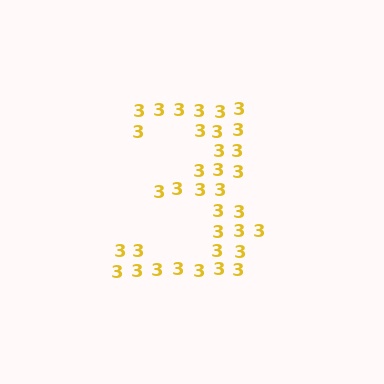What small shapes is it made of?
It is made of small digit 3's.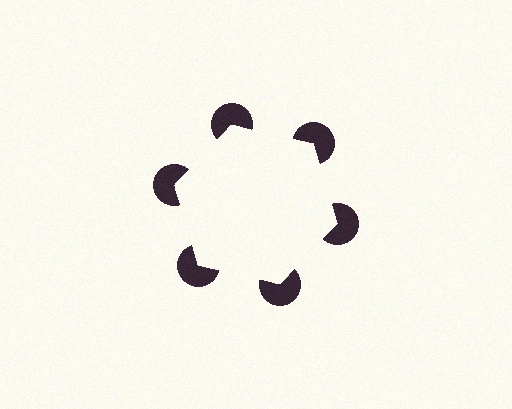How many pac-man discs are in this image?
There are 6 — one at each vertex of the illusory hexagon.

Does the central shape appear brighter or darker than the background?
It typically appears slightly brighter than the background, even though no actual brightness change is drawn.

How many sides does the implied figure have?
6 sides.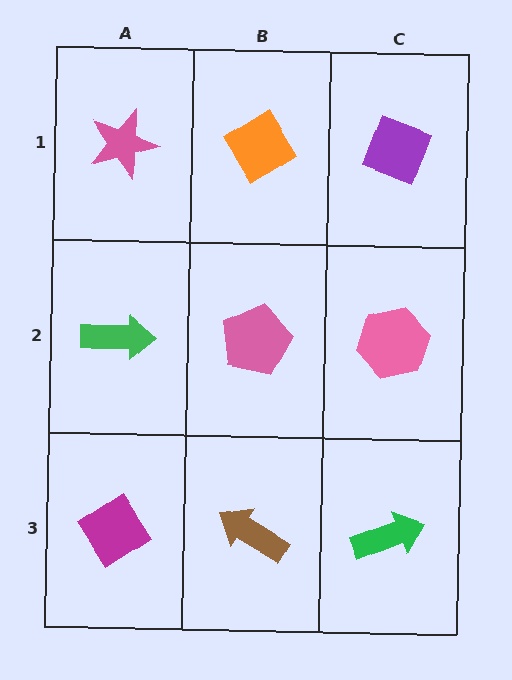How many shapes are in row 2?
3 shapes.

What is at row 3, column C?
A green arrow.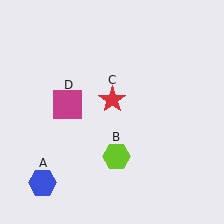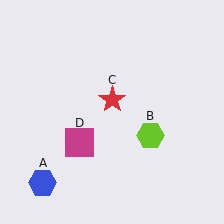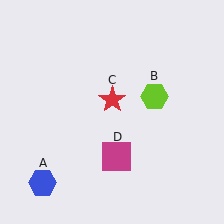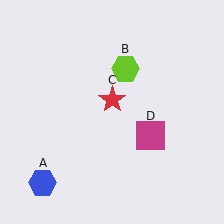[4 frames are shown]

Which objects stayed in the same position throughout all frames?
Blue hexagon (object A) and red star (object C) remained stationary.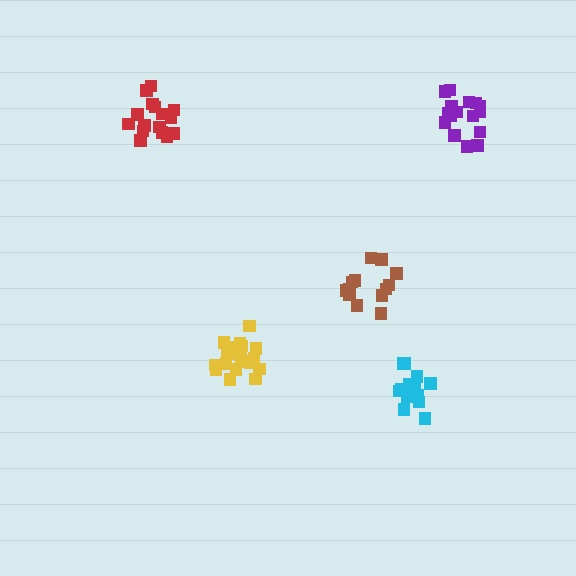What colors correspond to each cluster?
The clusters are colored: yellow, cyan, brown, purple, red.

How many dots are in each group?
Group 1: 19 dots, Group 2: 14 dots, Group 3: 13 dots, Group 4: 17 dots, Group 5: 16 dots (79 total).